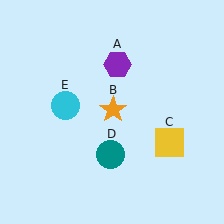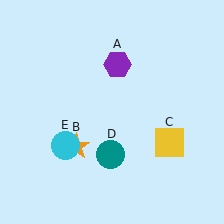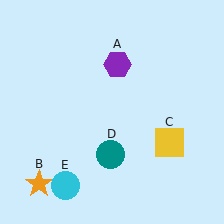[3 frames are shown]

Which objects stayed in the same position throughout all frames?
Purple hexagon (object A) and yellow square (object C) and teal circle (object D) remained stationary.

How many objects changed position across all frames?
2 objects changed position: orange star (object B), cyan circle (object E).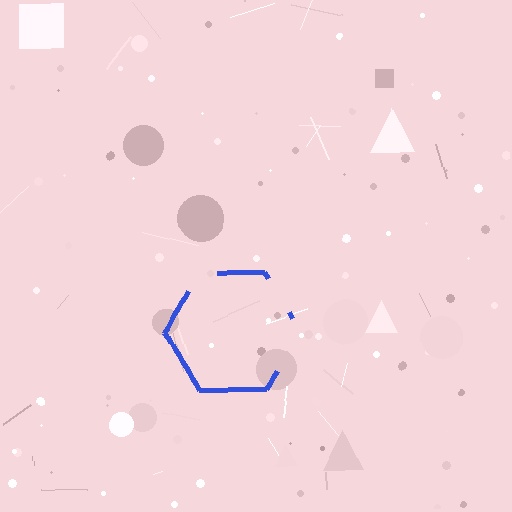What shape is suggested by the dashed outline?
The dashed outline suggests a hexagon.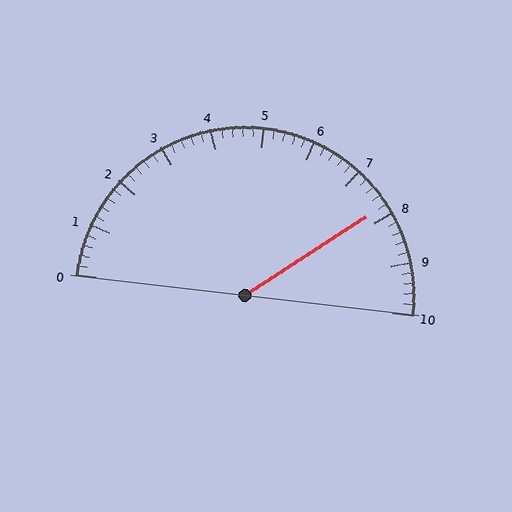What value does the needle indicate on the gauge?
The needle indicates approximately 7.8.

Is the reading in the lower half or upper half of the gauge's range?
The reading is in the upper half of the range (0 to 10).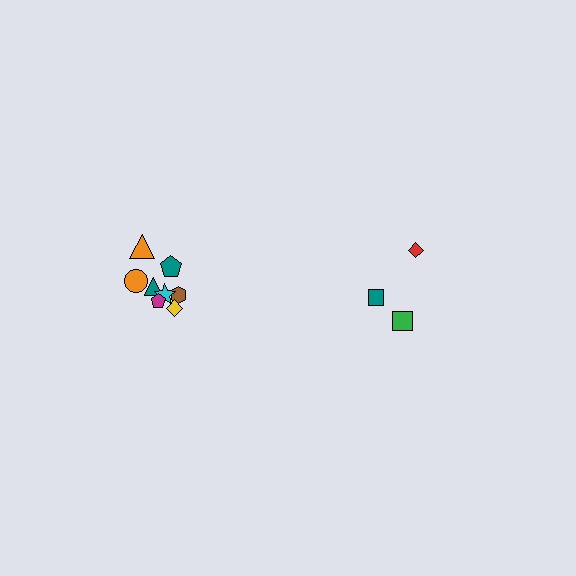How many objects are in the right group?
There are 3 objects.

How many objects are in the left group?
There are 8 objects.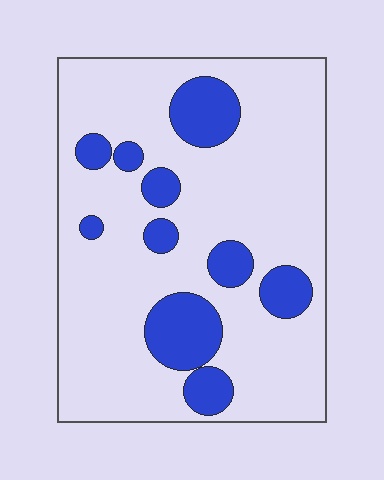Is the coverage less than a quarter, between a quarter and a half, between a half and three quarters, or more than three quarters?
Less than a quarter.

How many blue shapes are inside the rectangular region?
10.